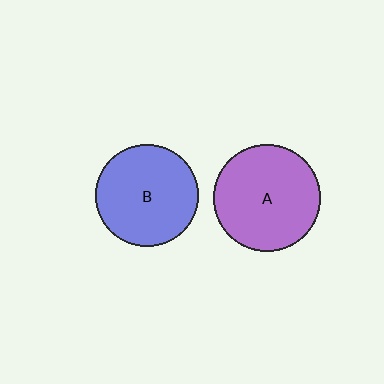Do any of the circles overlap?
No, none of the circles overlap.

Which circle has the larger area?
Circle A (purple).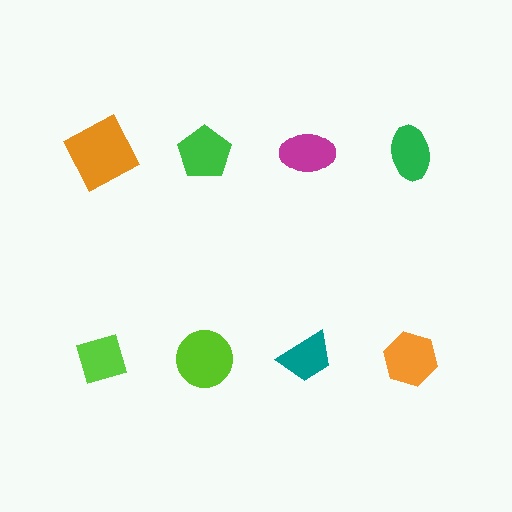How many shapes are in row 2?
4 shapes.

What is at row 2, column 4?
An orange hexagon.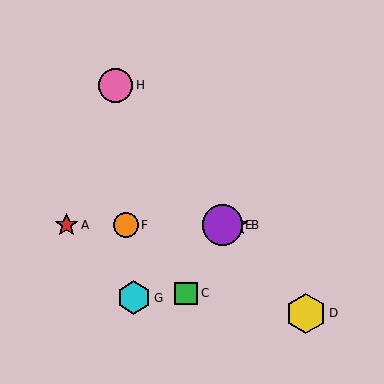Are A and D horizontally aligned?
No, A is at y≈225 and D is at y≈313.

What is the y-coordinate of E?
Object E is at y≈225.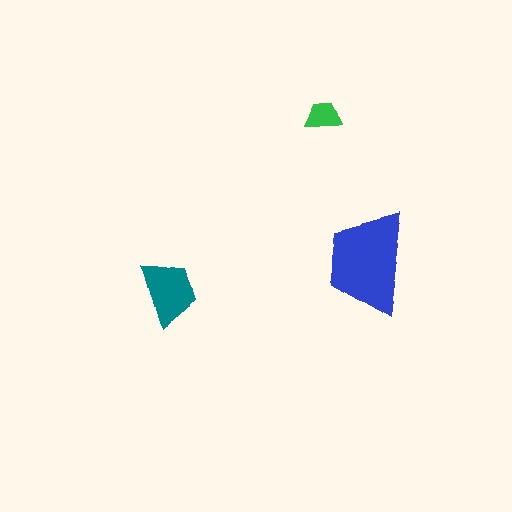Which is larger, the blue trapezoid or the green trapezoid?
The blue one.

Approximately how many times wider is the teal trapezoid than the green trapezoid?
About 2 times wider.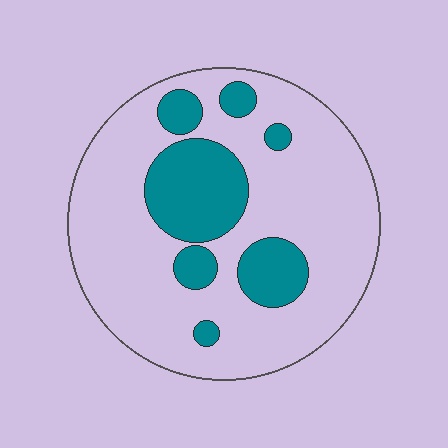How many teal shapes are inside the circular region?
7.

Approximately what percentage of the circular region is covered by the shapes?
Approximately 25%.